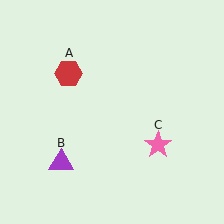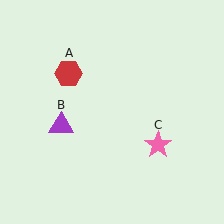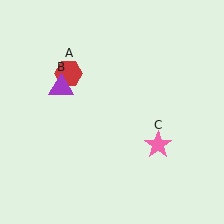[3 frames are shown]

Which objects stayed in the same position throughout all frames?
Red hexagon (object A) and pink star (object C) remained stationary.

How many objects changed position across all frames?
1 object changed position: purple triangle (object B).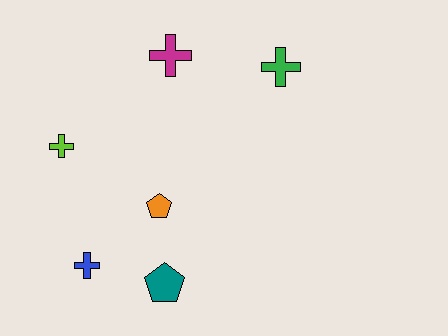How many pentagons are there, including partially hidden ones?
There are 2 pentagons.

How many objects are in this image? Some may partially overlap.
There are 6 objects.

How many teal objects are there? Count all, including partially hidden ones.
There is 1 teal object.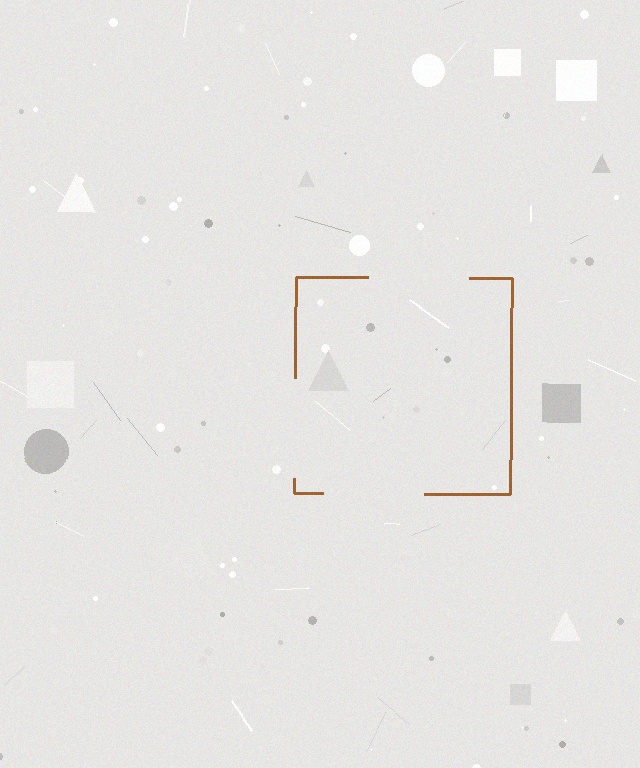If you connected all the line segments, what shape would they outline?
They would outline a square.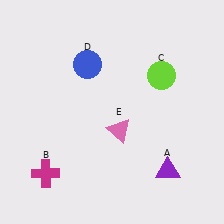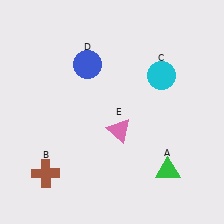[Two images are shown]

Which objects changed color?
A changed from purple to green. B changed from magenta to brown. C changed from lime to cyan.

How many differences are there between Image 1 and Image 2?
There are 3 differences between the two images.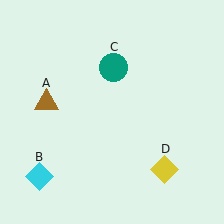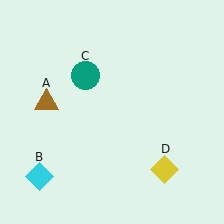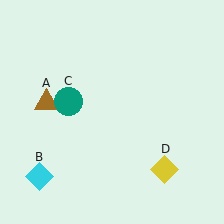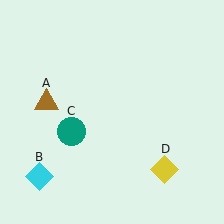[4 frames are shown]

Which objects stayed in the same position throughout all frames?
Brown triangle (object A) and cyan diamond (object B) and yellow diamond (object D) remained stationary.